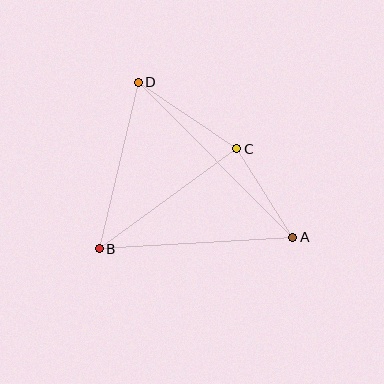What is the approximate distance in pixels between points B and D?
The distance between B and D is approximately 171 pixels.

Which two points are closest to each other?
Points A and C are closest to each other.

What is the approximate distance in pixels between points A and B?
The distance between A and B is approximately 194 pixels.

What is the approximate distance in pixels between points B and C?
The distance between B and C is approximately 170 pixels.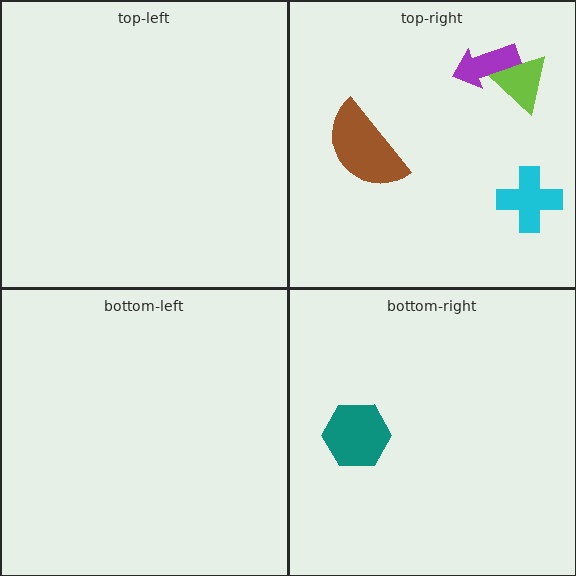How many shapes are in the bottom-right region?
1.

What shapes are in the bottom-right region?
The teal hexagon.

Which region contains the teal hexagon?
The bottom-right region.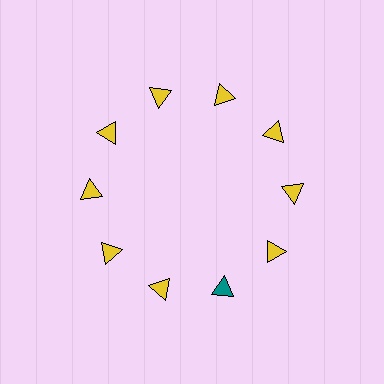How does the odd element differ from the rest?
It has a different color: teal instead of yellow.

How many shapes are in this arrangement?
There are 10 shapes arranged in a ring pattern.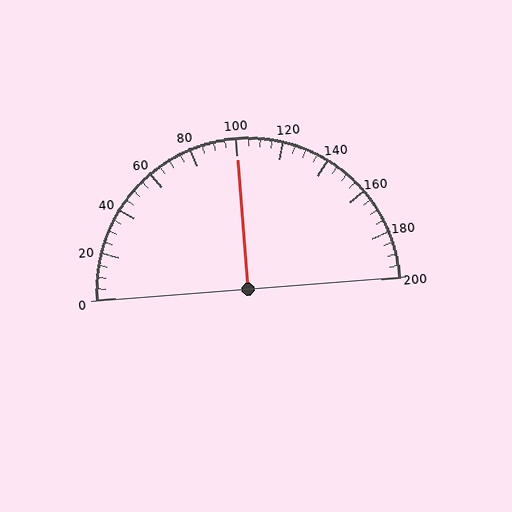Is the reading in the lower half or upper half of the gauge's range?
The reading is in the upper half of the range (0 to 200).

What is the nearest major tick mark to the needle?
The nearest major tick mark is 100.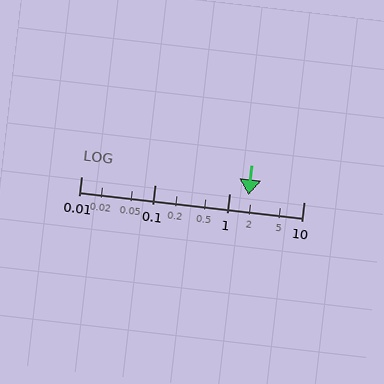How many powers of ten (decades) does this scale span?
The scale spans 3 decades, from 0.01 to 10.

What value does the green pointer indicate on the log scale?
The pointer indicates approximately 1.8.